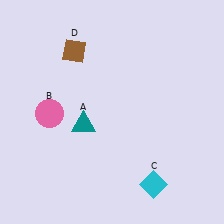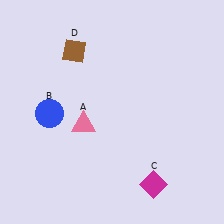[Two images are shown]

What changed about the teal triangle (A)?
In Image 1, A is teal. In Image 2, it changed to pink.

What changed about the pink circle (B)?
In Image 1, B is pink. In Image 2, it changed to blue.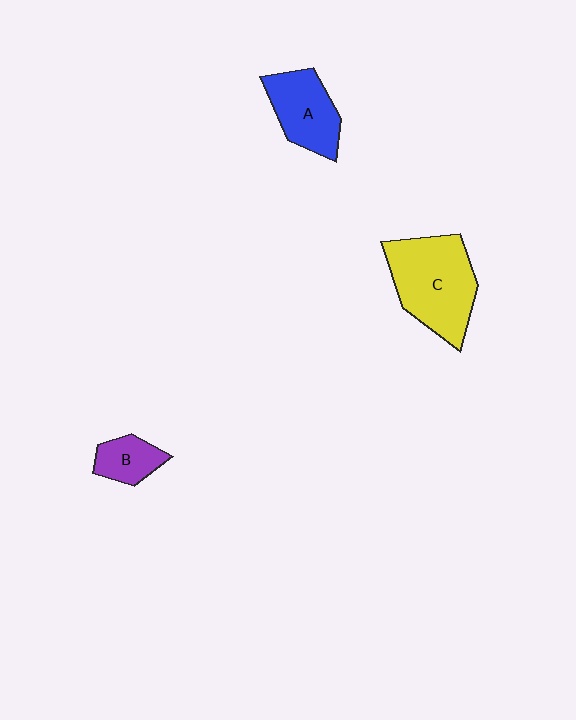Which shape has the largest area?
Shape C (yellow).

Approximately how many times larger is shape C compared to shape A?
Approximately 1.6 times.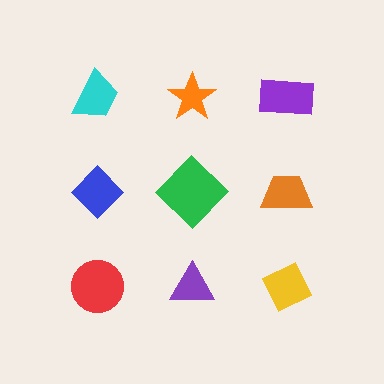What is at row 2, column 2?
A green diamond.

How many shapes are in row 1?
3 shapes.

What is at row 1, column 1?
A cyan trapezoid.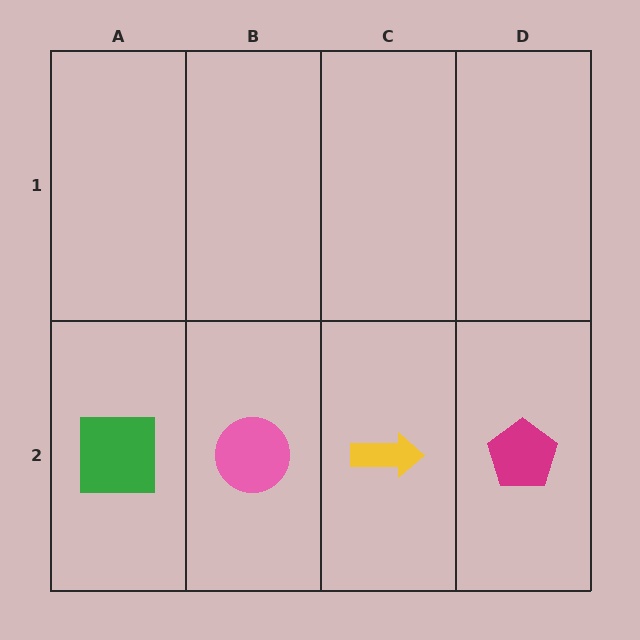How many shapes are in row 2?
4 shapes.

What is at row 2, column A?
A green square.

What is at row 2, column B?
A pink circle.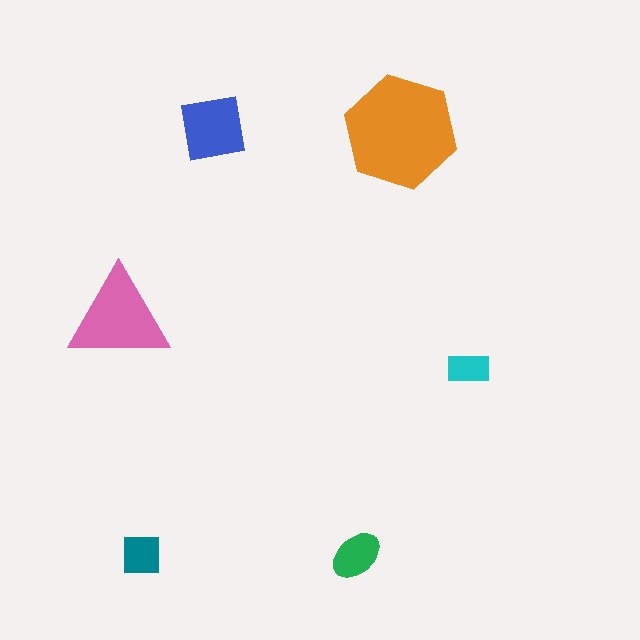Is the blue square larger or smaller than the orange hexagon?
Smaller.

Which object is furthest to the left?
The pink triangle is leftmost.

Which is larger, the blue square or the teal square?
The blue square.